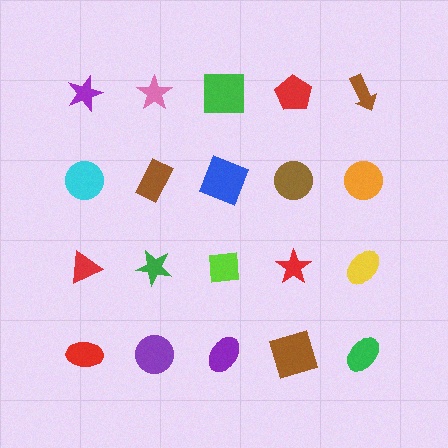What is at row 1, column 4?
A red pentagon.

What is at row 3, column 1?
A red triangle.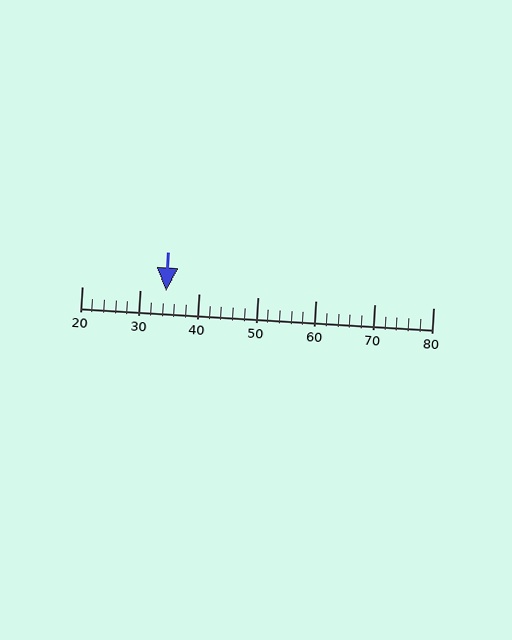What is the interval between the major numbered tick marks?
The major tick marks are spaced 10 units apart.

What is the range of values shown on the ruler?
The ruler shows values from 20 to 80.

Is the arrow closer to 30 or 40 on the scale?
The arrow is closer to 30.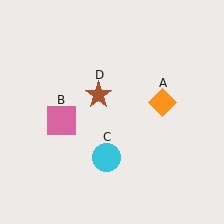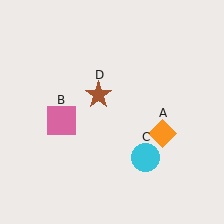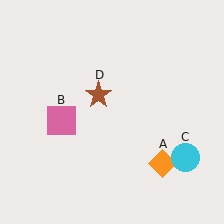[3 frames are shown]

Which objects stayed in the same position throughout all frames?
Pink square (object B) and brown star (object D) remained stationary.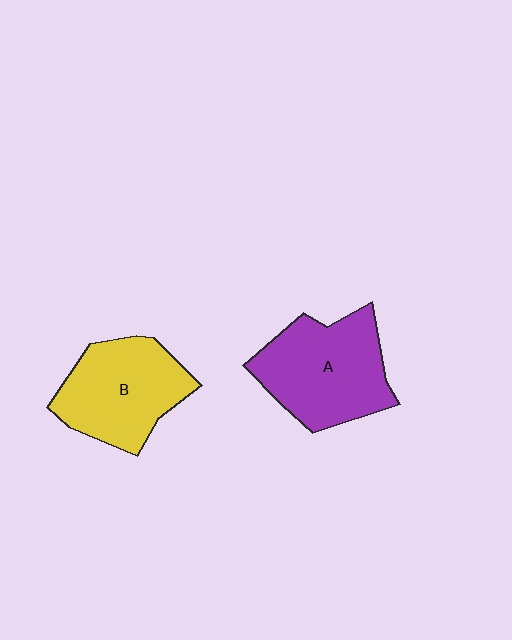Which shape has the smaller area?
Shape B (yellow).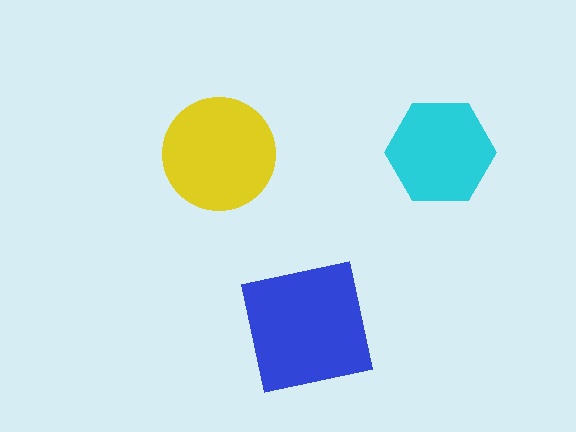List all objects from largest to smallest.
The blue square, the yellow circle, the cyan hexagon.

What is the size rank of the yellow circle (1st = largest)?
2nd.